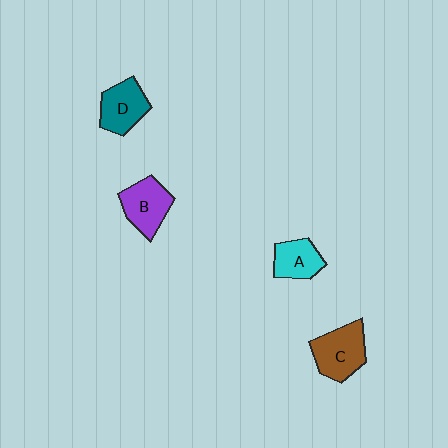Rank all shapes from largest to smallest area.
From largest to smallest: C (brown), B (purple), D (teal), A (cyan).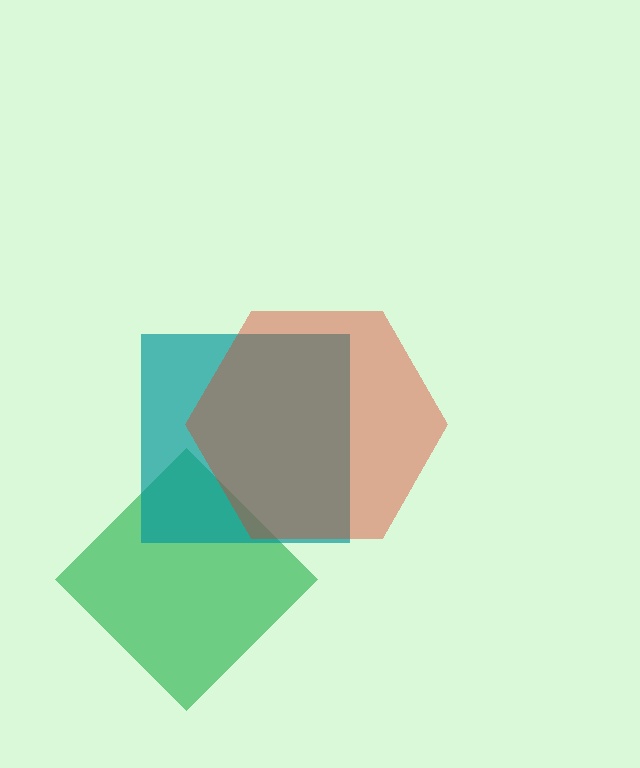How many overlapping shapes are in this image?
There are 3 overlapping shapes in the image.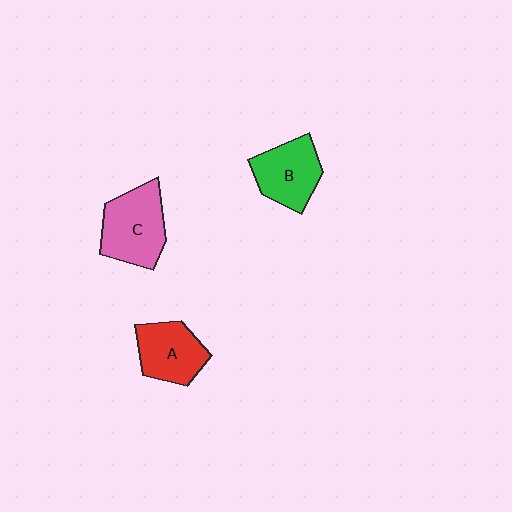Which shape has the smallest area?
Shape A (red).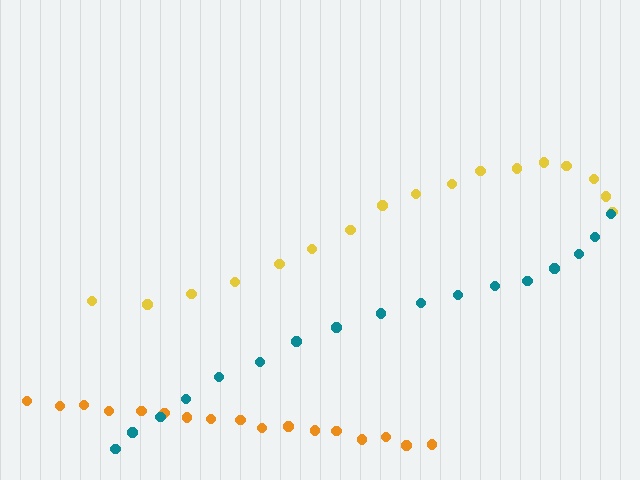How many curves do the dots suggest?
There are 3 distinct paths.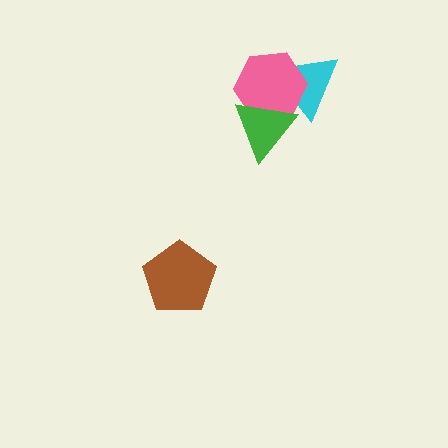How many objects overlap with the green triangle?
2 objects overlap with the green triangle.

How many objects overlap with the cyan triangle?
2 objects overlap with the cyan triangle.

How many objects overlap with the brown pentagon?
0 objects overlap with the brown pentagon.